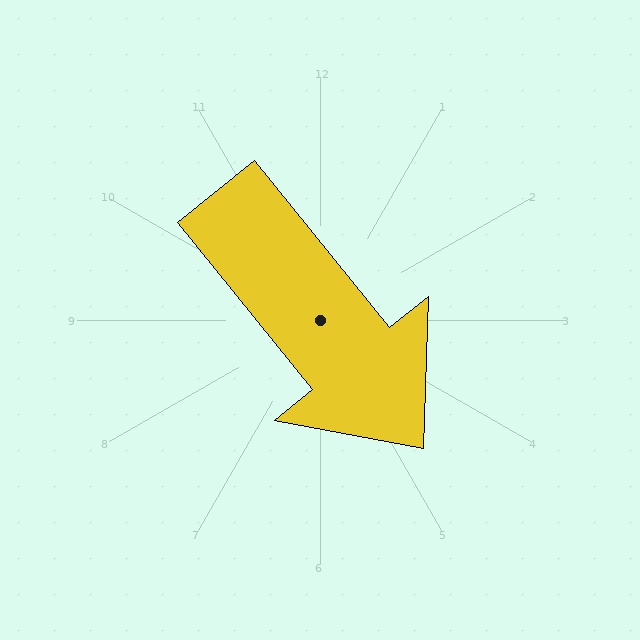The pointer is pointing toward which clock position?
Roughly 5 o'clock.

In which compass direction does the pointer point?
Southeast.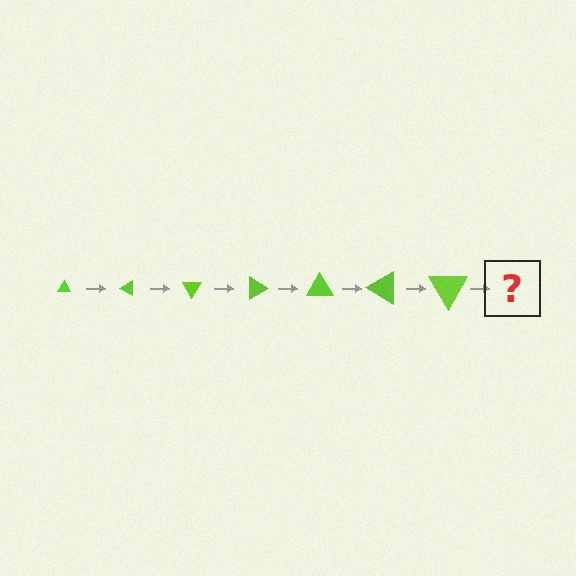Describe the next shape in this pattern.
It should be a triangle, larger than the previous one and rotated 210 degrees from the start.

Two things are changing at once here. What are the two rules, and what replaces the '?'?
The two rules are that the triangle grows larger each step and it rotates 30 degrees each step. The '?' should be a triangle, larger than the previous one and rotated 210 degrees from the start.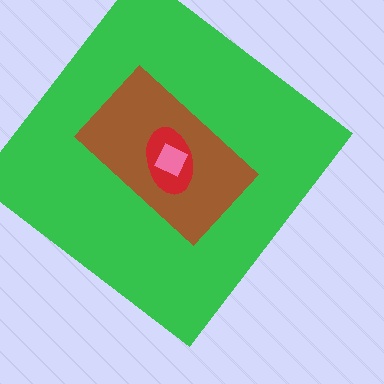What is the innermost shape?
The pink diamond.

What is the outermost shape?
The green diamond.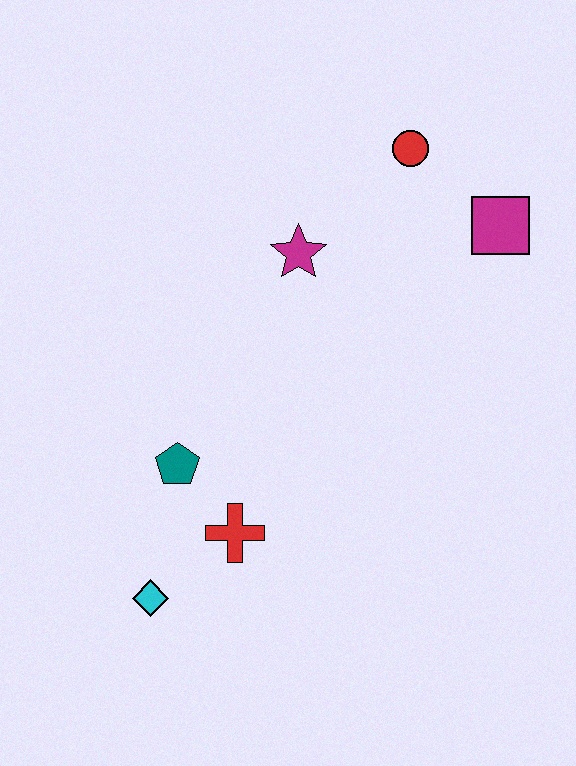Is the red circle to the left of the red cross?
No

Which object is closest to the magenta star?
The red circle is closest to the magenta star.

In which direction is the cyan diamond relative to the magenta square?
The cyan diamond is below the magenta square.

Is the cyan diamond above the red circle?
No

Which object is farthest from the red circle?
The cyan diamond is farthest from the red circle.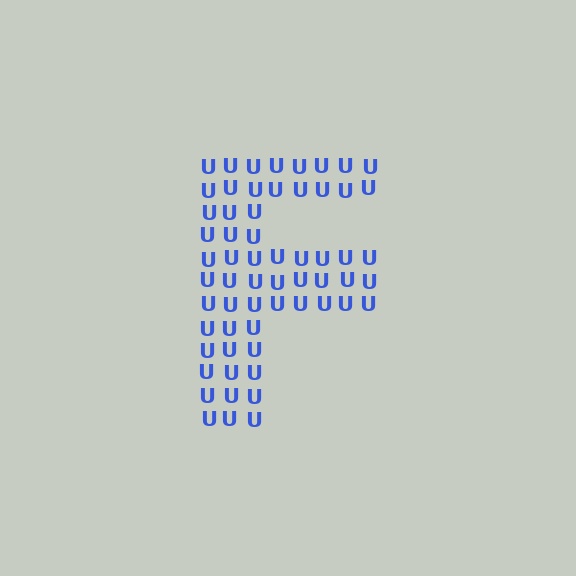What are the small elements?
The small elements are letter U's.